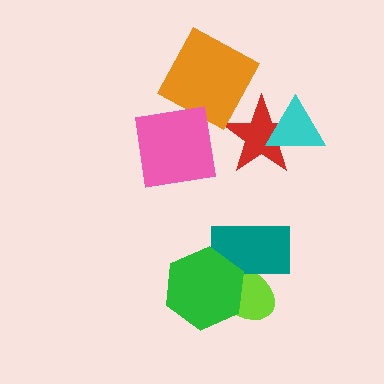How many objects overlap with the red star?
1 object overlaps with the red star.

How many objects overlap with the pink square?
0 objects overlap with the pink square.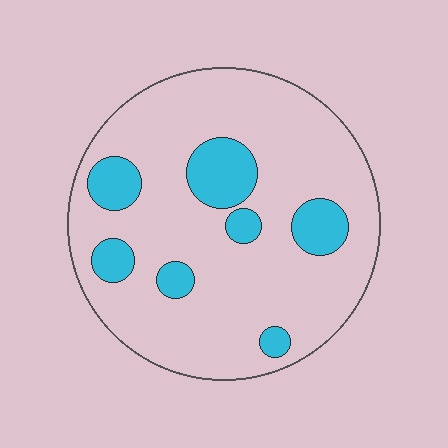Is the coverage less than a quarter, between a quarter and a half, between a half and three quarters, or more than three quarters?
Less than a quarter.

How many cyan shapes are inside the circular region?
7.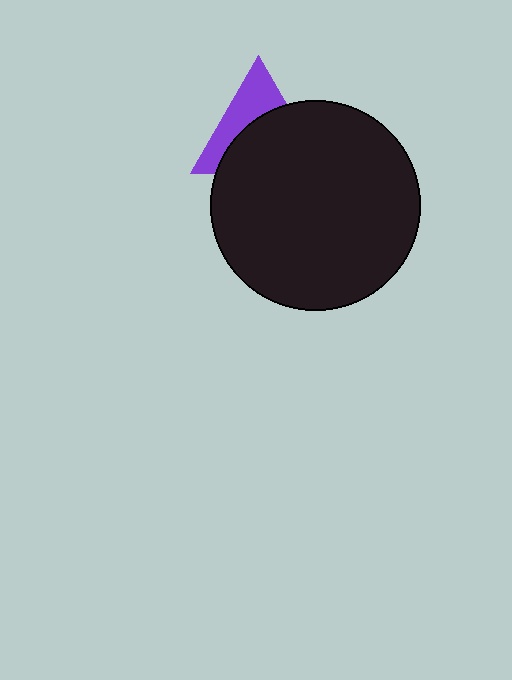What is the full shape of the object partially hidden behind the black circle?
The partially hidden object is a purple triangle.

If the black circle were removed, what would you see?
You would see the complete purple triangle.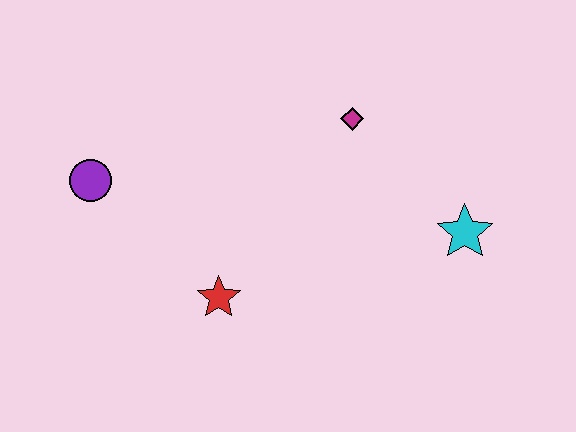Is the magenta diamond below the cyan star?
No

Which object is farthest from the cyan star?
The purple circle is farthest from the cyan star.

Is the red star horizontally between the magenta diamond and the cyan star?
No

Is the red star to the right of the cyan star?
No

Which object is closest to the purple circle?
The red star is closest to the purple circle.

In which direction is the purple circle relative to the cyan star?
The purple circle is to the left of the cyan star.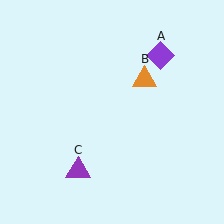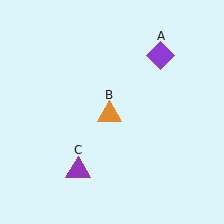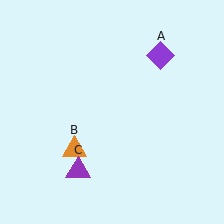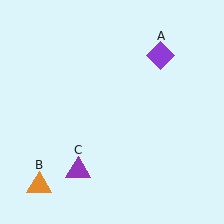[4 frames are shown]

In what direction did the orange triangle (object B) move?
The orange triangle (object B) moved down and to the left.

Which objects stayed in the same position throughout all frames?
Purple diamond (object A) and purple triangle (object C) remained stationary.